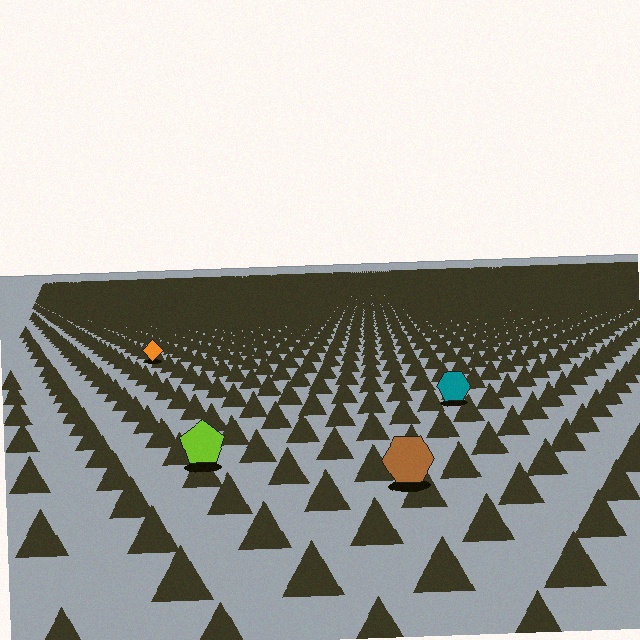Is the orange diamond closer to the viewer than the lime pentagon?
No. The lime pentagon is closer — you can tell from the texture gradient: the ground texture is coarser near it.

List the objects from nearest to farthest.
From nearest to farthest: the brown hexagon, the lime pentagon, the teal hexagon, the orange diamond.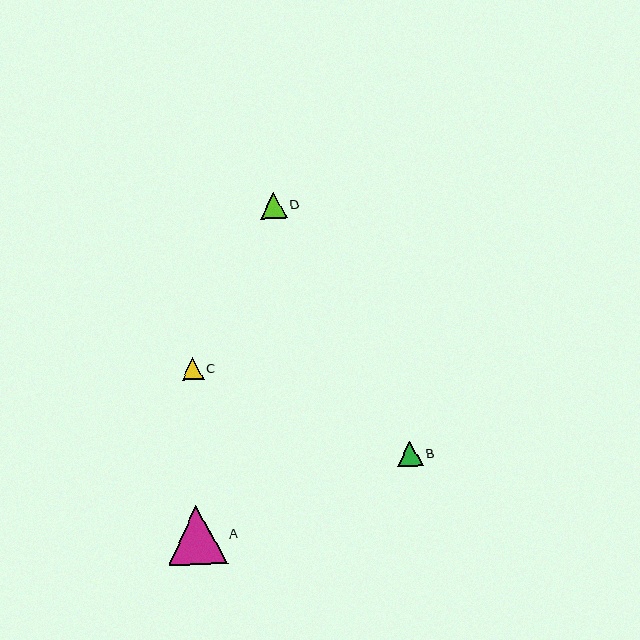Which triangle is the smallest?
Triangle C is the smallest with a size of approximately 22 pixels.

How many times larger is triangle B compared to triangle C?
Triangle B is approximately 1.2 times the size of triangle C.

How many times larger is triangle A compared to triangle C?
Triangle A is approximately 2.7 times the size of triangle C.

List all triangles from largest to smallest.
From largest to smallest: A, D, B, C.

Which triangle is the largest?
Triangle A is the largest with a size of approximately 59 pixels.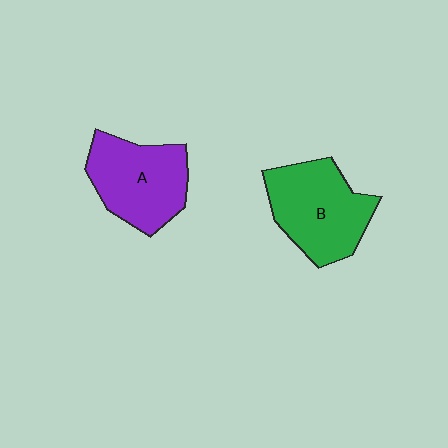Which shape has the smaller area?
Shape A (purple).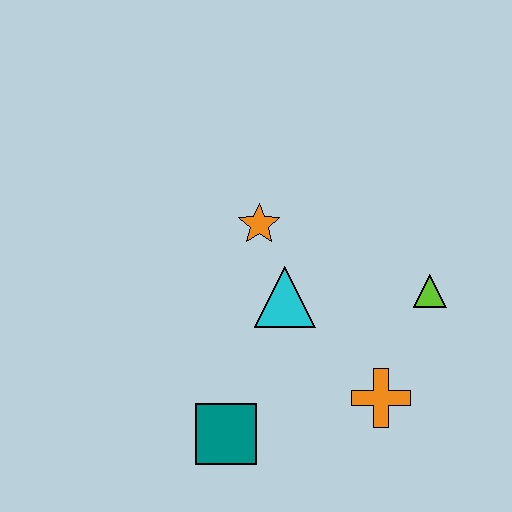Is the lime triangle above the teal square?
Yes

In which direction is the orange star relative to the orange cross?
The orange star is above the orange cross.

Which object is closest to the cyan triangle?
The orange star is closest to the cyan triangle.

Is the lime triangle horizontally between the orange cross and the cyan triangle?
No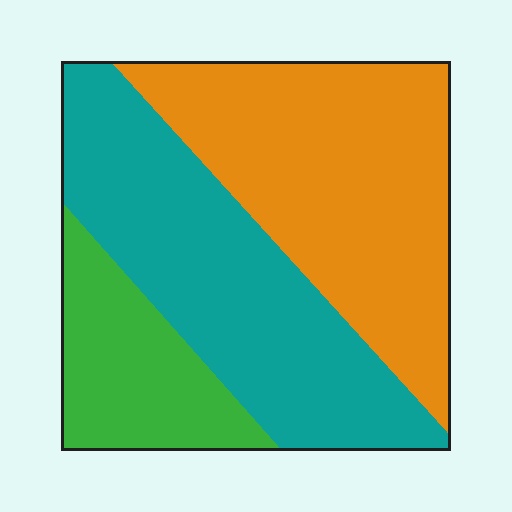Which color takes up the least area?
Green, at roughly 20%.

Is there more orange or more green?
Orange.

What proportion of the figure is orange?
Orange covers roughly 40% of the figure.